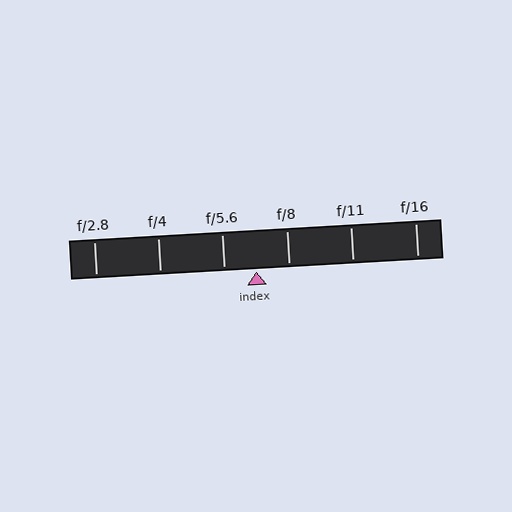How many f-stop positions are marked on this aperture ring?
There are 6 f-stop positions marked.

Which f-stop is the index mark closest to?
The index mark is closest to f/5.6.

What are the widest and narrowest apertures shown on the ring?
The widest aperture shown is f/2.8 and the narrowest is f/16.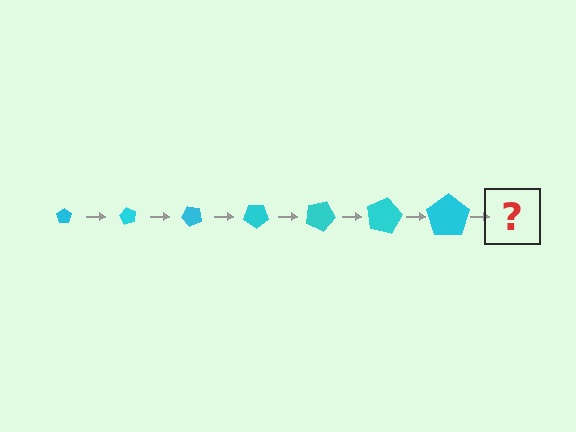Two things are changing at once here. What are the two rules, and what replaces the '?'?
The two rules are that the pentagon grows larger each step and it rotates 60 degrees each step. The '?' should be a pentagon, larger than the previous one and rotated 420 degrees from the start.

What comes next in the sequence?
The next element should be a pentagon, larger than the previous one and rotated 420 degrees from the start.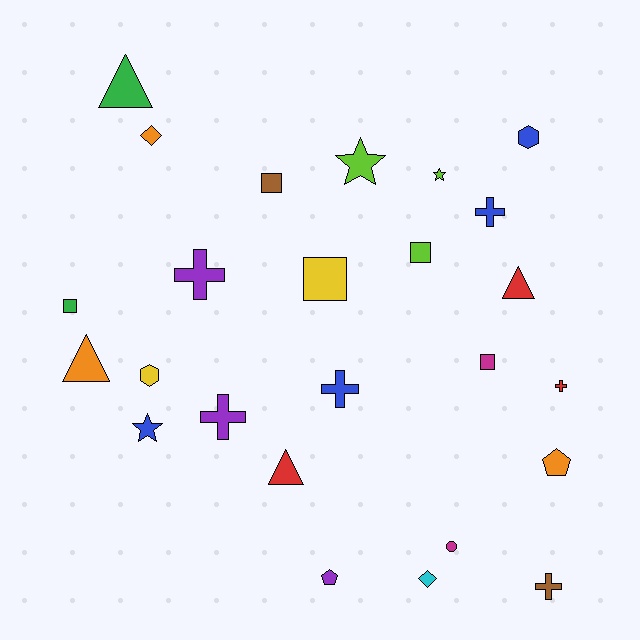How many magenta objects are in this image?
There are 2 magenta objects.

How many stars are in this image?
There are 3 stars.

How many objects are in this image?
There are 25 objects.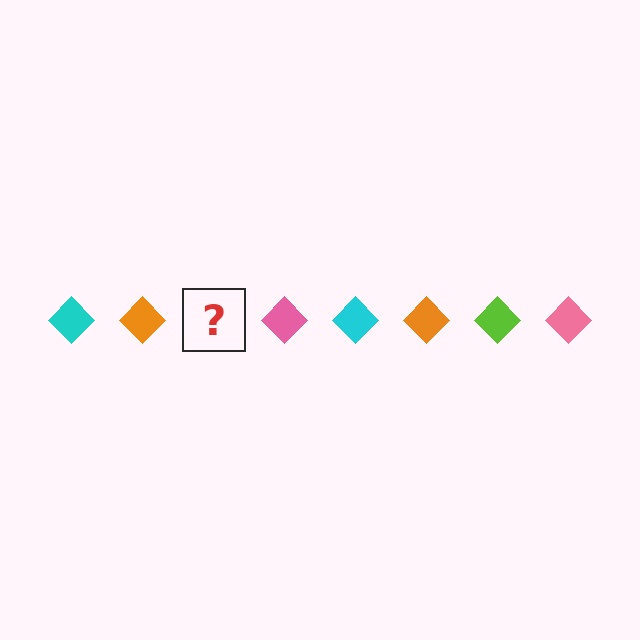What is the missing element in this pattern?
The missing element is a lime diamond.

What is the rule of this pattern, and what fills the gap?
The rule is that the pattern cycles through cyan, orange, lime, pink diamonds. The gap should be filled with a lime diamond.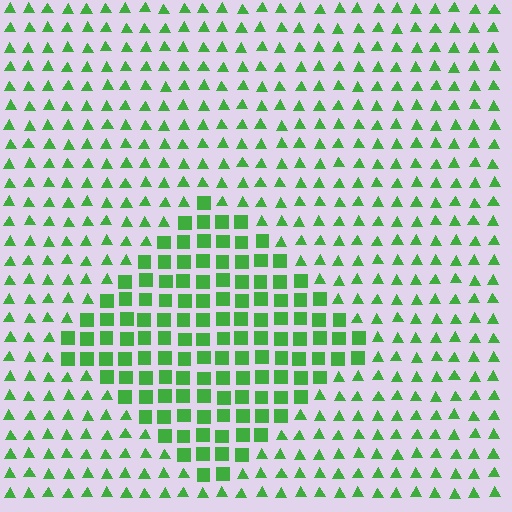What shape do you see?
I see a diamond.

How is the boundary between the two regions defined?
The boundary is defined by a change in element shape: squares inside vs. triangles outside. All elements share the same color and spacing.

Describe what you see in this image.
The image is filled with small green elements arranged in a uniform grid. A diamond-shaped region contains squares, while the surrounding area contains triangles. The boundary is defined purely by the change in element shape.